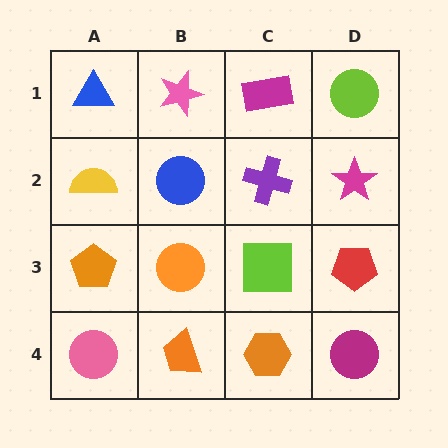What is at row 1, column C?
A magenta rectangle.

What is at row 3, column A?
An orange pentagon.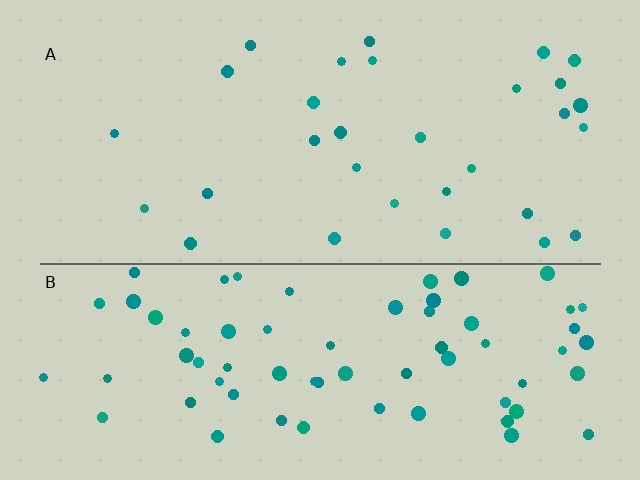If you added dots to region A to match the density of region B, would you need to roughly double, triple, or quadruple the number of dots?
Approximately double.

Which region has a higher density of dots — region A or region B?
B (the bottom).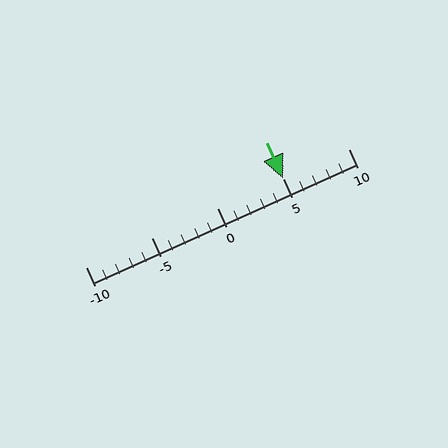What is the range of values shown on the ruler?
The ruler shows values from -10 to 10.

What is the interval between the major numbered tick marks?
The major tick marks are spaced 5 units apart.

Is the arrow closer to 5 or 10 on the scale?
The arrow is closer to 5.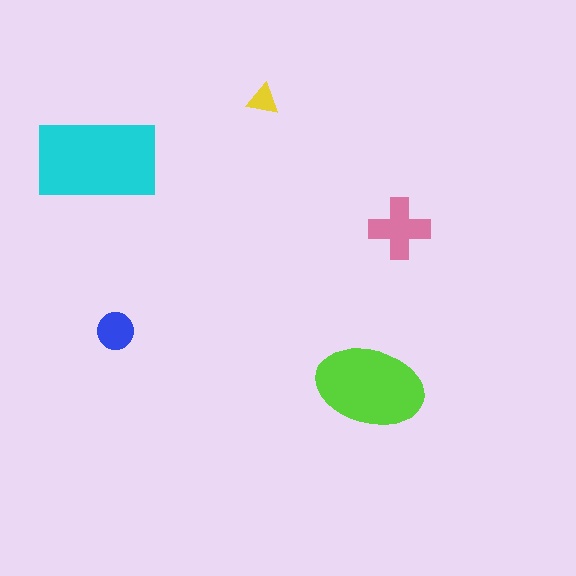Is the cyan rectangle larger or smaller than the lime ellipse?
Larger.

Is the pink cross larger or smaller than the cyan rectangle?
Smaller.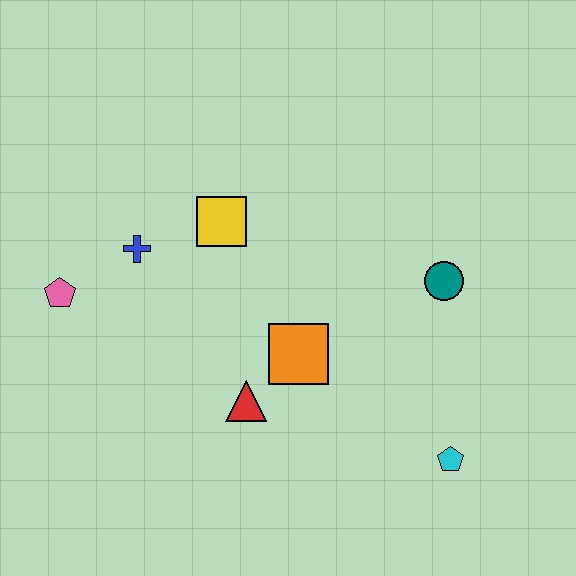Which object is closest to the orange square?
The red triangle is closest to the orange square.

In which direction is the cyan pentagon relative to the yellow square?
The cyan pentagon is below the yellow square.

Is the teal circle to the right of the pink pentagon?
Yes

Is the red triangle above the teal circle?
No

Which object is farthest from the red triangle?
The teal circle is farthest from the red triangle.